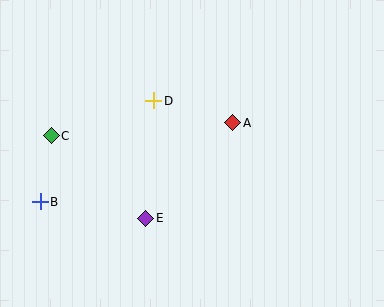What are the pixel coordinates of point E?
Point E is at (146, 218).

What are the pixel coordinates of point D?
Point D is at (154, 101).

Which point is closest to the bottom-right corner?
Point A is closest to the bottom-right corner.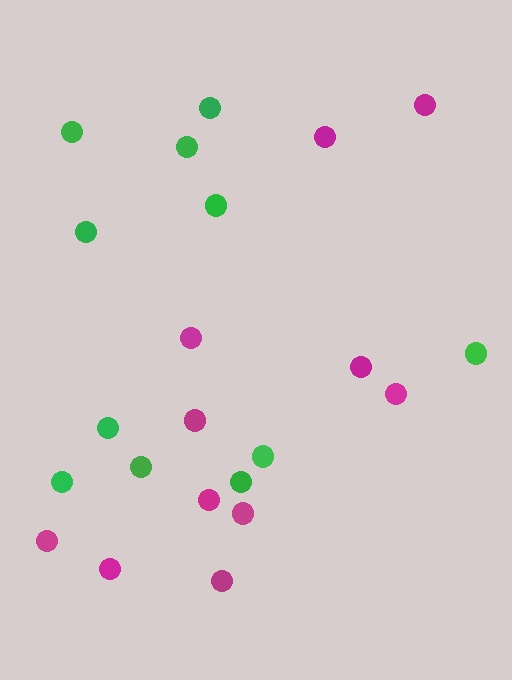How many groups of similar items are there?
There are 2 groups: one group of magenta circles (11) and one group of green circles (11).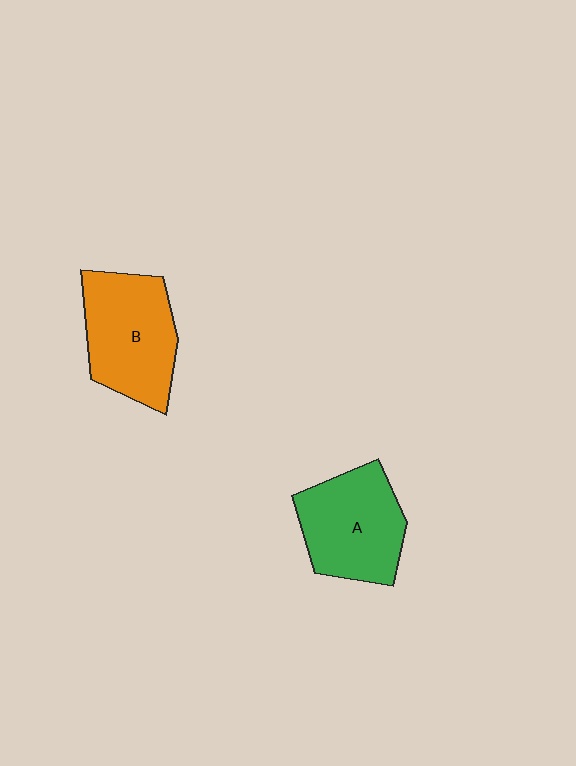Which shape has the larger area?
Shape B (orange).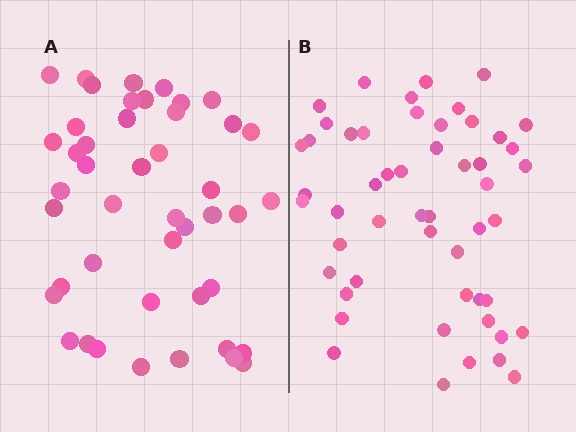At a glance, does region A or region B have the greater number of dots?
Region B (the right region) has more dots.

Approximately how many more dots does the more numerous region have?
Region B has roughly 8 or so more dots than region A.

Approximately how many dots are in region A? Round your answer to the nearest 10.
About 40 dots. (The exact count is 45, which rounds to 40.)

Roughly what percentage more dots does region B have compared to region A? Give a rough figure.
About 15% more.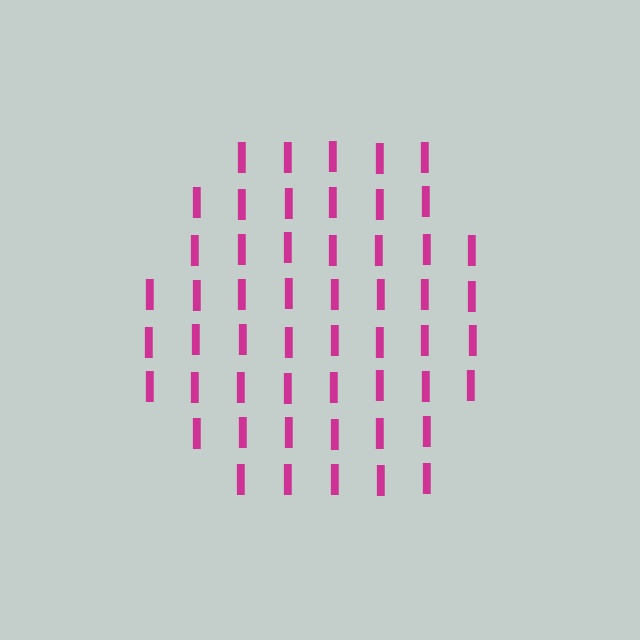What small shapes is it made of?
It is made of small letter I's.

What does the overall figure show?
The overall figure shows a hexagon.